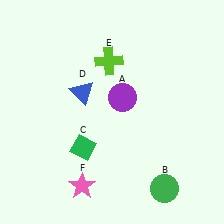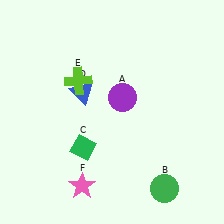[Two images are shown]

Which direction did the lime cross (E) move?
The lime cross (E) moved left.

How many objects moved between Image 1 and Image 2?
1 object moved between the two images.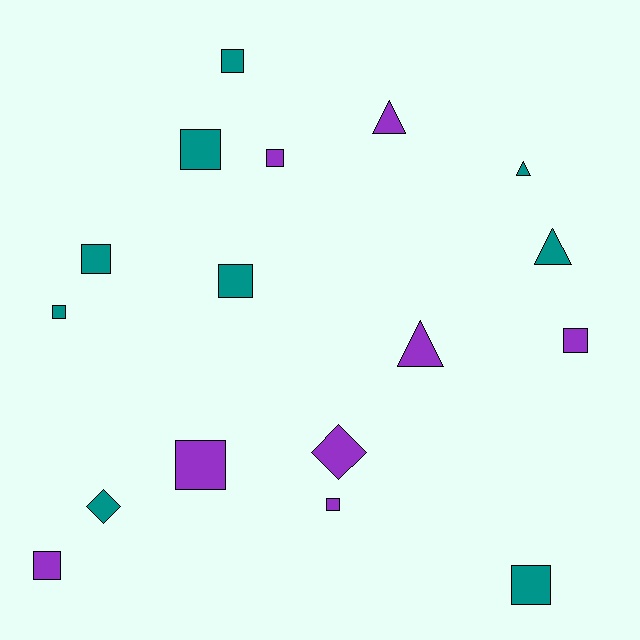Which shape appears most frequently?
Square, with 11 objects.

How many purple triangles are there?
There are 2 purple triangles.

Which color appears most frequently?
Teal, with 9 objects.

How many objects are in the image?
There are 17 objects.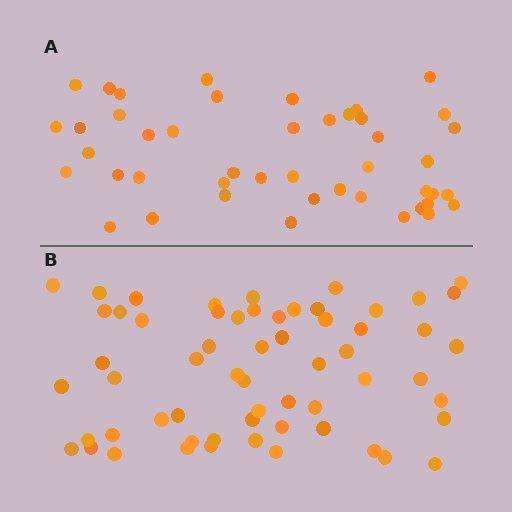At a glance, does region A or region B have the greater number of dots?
Region B (the bottom region) has more dots.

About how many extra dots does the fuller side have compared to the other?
Region B has approximately 15 more dots than region A.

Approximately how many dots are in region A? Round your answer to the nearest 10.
About 40 dots. (The exact count is 45, which rounds to 40.)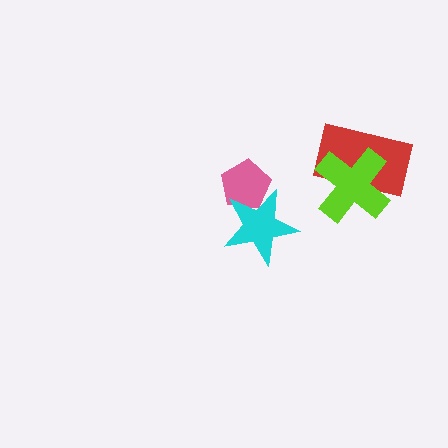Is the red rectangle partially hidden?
Yes, it is partially covered by another shape.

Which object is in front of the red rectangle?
The lime cross is in front of the red rectangle.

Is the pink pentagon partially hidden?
Yes, it is partially covered by another shape.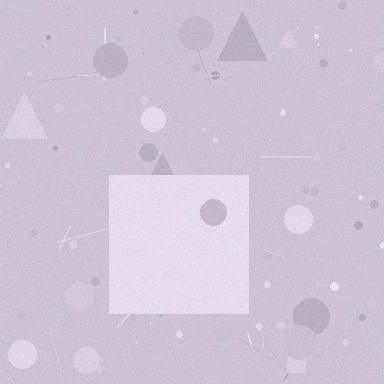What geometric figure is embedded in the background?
A square is embedded in the background.